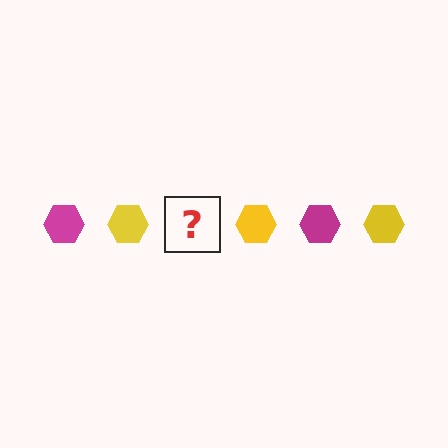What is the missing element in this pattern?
The missing element is a magenta hexagon.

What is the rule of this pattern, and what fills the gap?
The rule is that the pattern cycles through magenta, yellow hexagons. The gap should be filled with a magenta hexagon.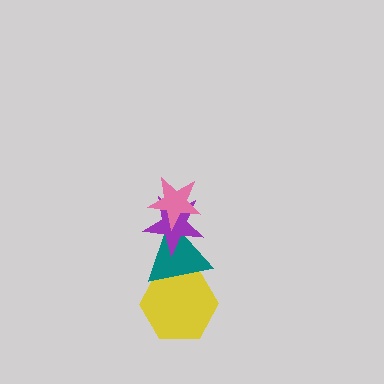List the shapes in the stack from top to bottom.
From top to bottom: the pink star, the purple star, the teal triangle, the yellow hexagon.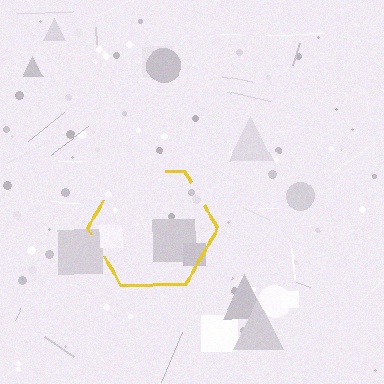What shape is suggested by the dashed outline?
The dashed outline suggests a hexagon.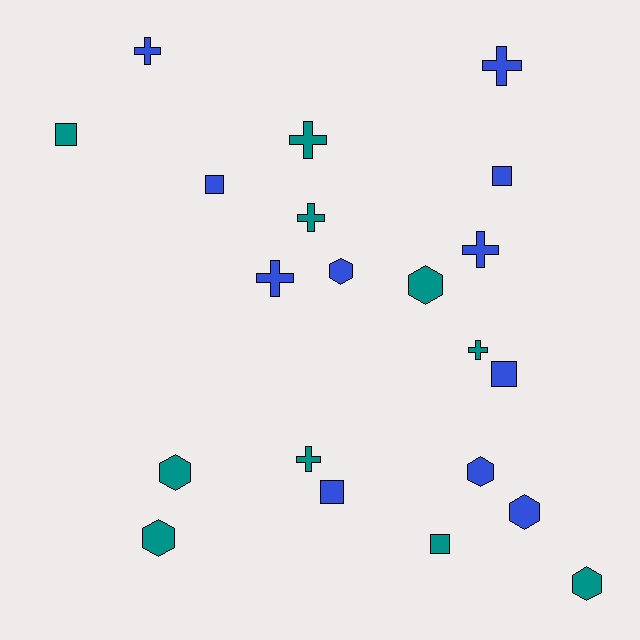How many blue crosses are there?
There are 4 blue crosses.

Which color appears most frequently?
Blue, with 11 objects.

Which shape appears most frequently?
Cross, with 8 objects.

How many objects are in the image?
There are 21 objects.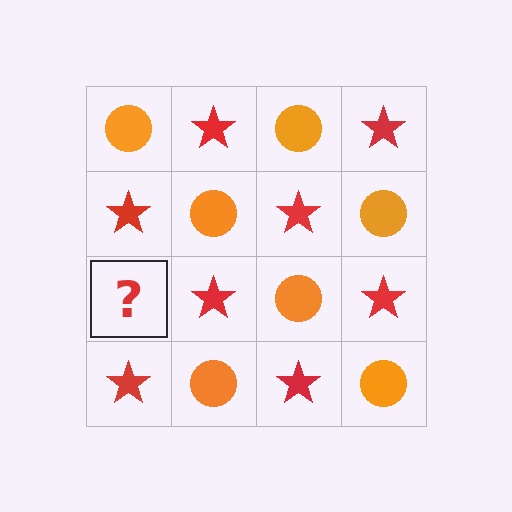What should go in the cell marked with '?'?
The missing cell should contain an orange circle.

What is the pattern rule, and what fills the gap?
The rule is that it alternates orange circle and red star in a checkerboard pattern. The gap should be filled with an orange circle.